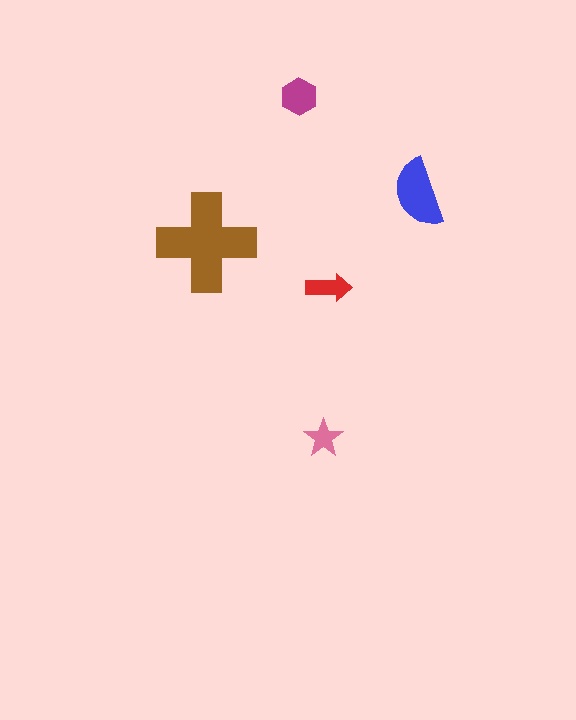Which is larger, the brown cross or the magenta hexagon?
The brown cross.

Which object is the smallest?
The pink star.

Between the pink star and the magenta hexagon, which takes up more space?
The magenta hexagon.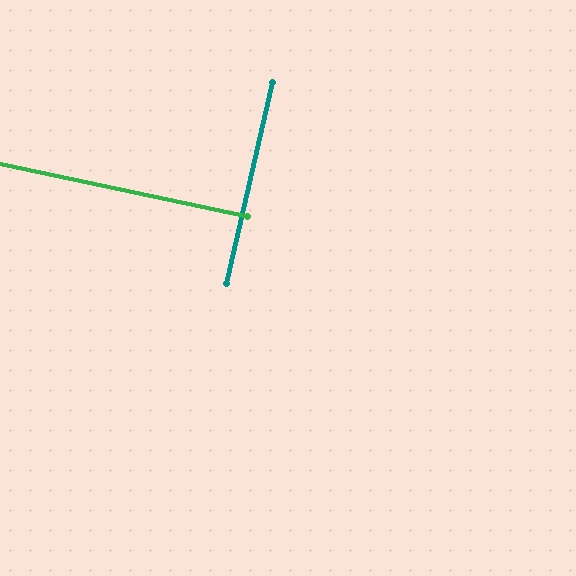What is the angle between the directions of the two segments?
Approximately 89 degrees.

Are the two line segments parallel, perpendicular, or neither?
Perpendicular — they meet at approximately 89°.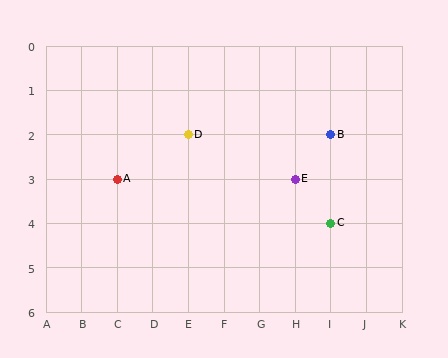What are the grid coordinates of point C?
Point C is at grid coordinates (I, 4).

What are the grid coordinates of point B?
Point B is at grid coordinates (I, 2).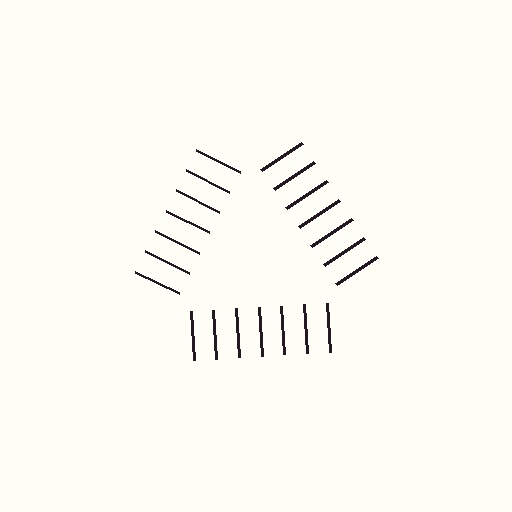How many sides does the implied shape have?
3 sides — the line-ends trace a triangle.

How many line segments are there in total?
21 — 7 along each of the 3 edges.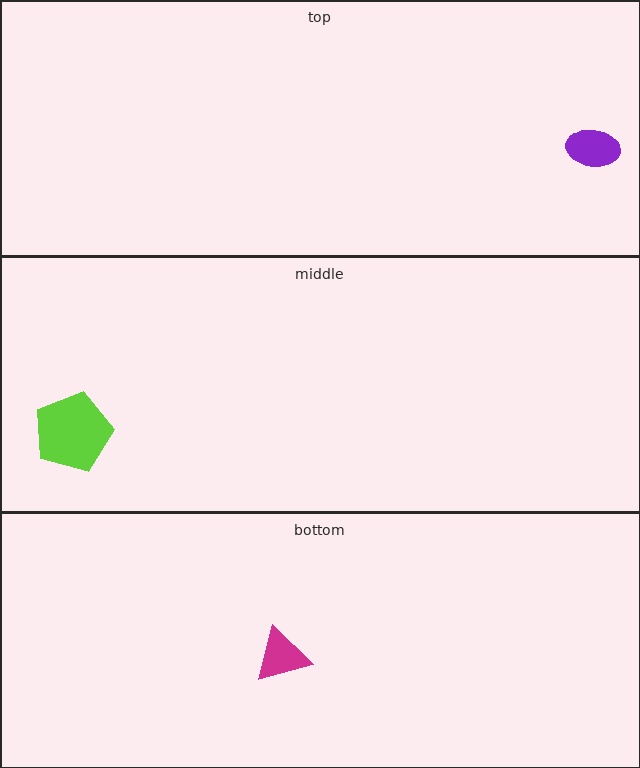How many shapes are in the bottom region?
1.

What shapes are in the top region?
The purple ellipse.